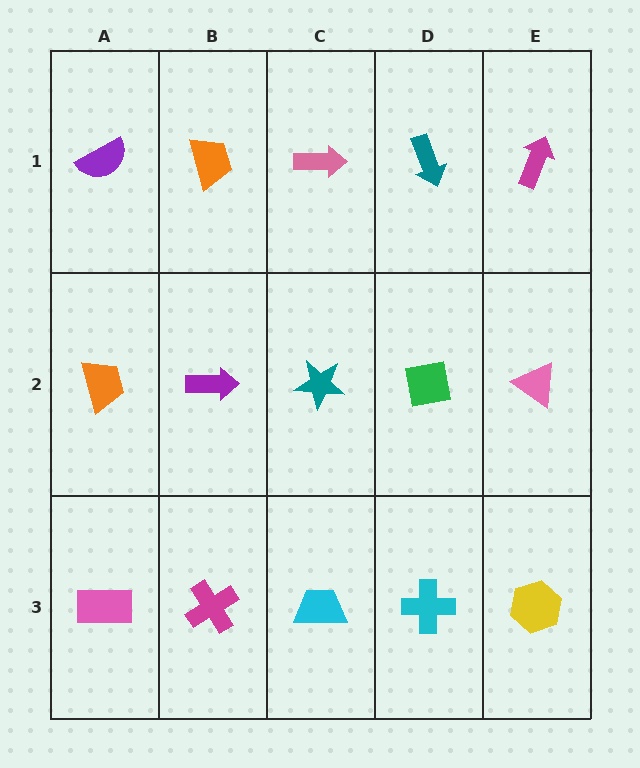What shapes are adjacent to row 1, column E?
A pink triangle (row 2, column E), a teal arrow (row 1, column D).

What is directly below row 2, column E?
A yellow hexagon.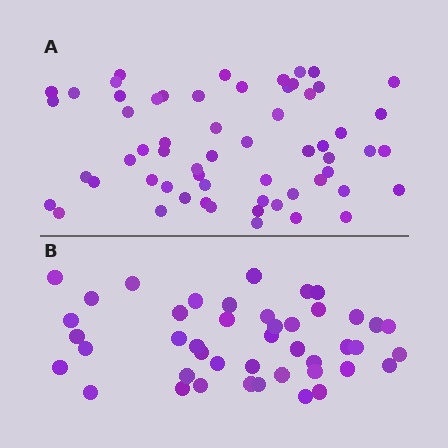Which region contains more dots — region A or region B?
Region A (the top region) has more dots.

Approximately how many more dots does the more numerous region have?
Region A has approximately 15 more dots than region B.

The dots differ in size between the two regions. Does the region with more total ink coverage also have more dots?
No. Region B has more total ink coverage because its dots are larger, but region A actually contains more individual dots. Total area can be misleading — the number of items is what matters here.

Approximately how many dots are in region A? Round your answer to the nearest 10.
About 60 dots.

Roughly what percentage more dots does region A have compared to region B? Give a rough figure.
About 35% more.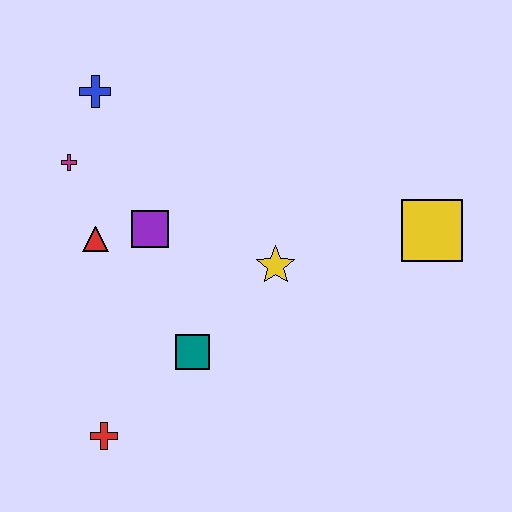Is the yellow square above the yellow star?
Yes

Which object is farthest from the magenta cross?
The yellow square is farthest from the magenta cross.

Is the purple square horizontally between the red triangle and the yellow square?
Yes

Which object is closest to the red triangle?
The purple square is closest to the red triangle.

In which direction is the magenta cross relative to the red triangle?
The magenta cross is above the red triangle.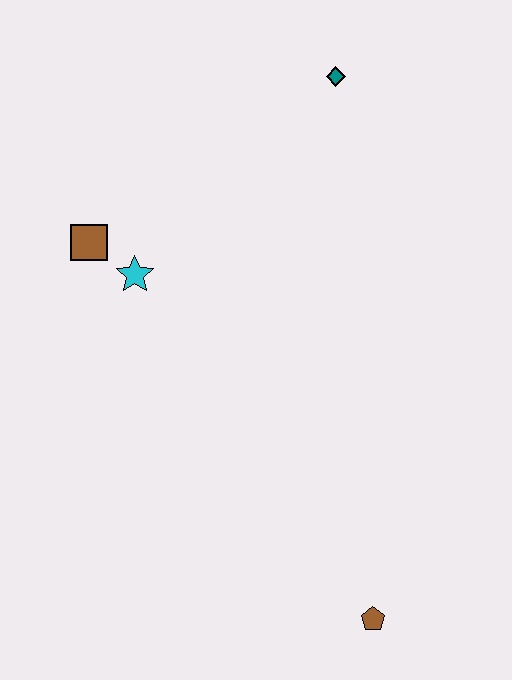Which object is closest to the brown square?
The cyan star is closest to the brown square.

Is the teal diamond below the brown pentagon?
No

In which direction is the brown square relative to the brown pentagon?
The brown square is above the brown pentagon.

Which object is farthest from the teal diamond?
The brown pentagon is farthest from the teal diamond.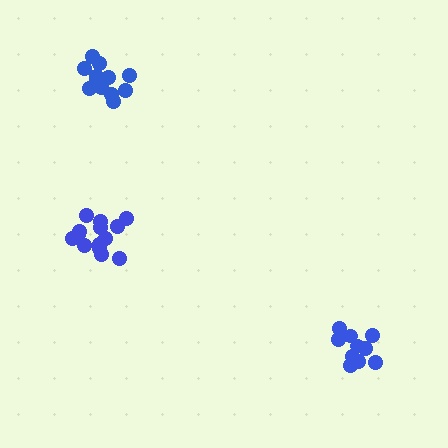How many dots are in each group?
Group 1: 13 dots, Group 2: 14 dots, Group 3: 10 dots (37 total).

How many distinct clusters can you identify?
There are 3 distinct clusters.